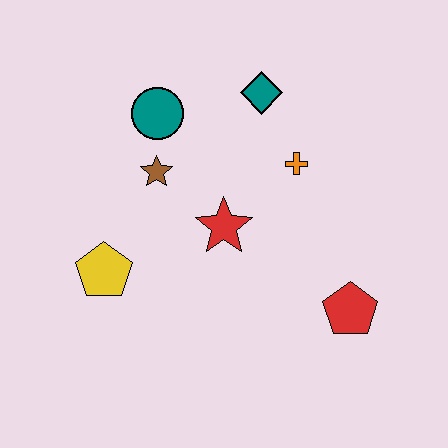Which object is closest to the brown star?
The teal circle is closest to the brown star.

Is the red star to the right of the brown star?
Yes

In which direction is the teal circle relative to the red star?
The teal circle is above the red star.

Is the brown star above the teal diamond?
No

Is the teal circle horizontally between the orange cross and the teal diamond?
No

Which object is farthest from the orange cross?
The yellow pentagon is farthest from the orange cross.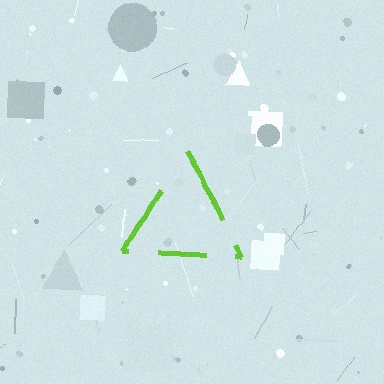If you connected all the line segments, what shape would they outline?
They would outline a triangle.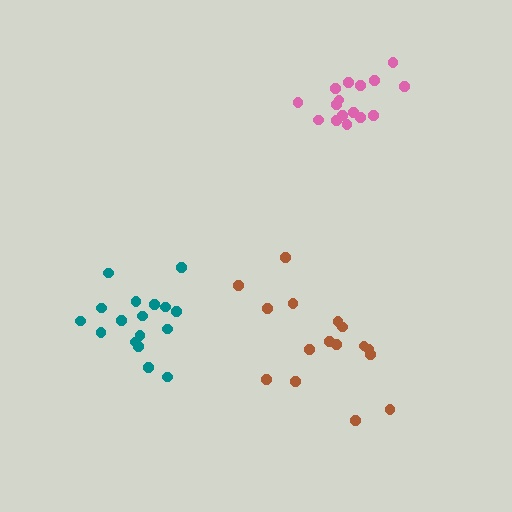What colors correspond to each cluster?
The clusters are colored: pink, brown, teal.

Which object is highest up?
The pink cluster is topmost.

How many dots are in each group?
Group 1: 16 dots, Group 2: 16 dots, Group 3: 17 dots (49 total).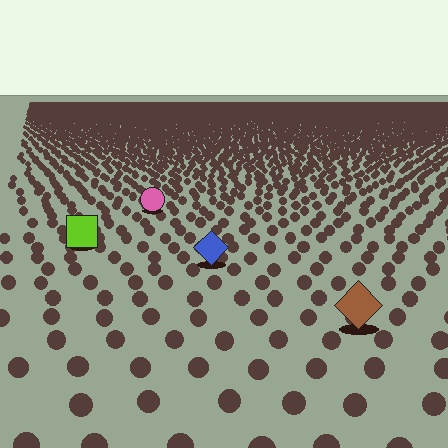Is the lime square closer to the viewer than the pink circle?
Yes. The lime square is closer — you can tell from the texture gradient: the ground texture is coarser near it.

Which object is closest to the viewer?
The brown diamond is closest. The texture marks near it are larger and more spread out.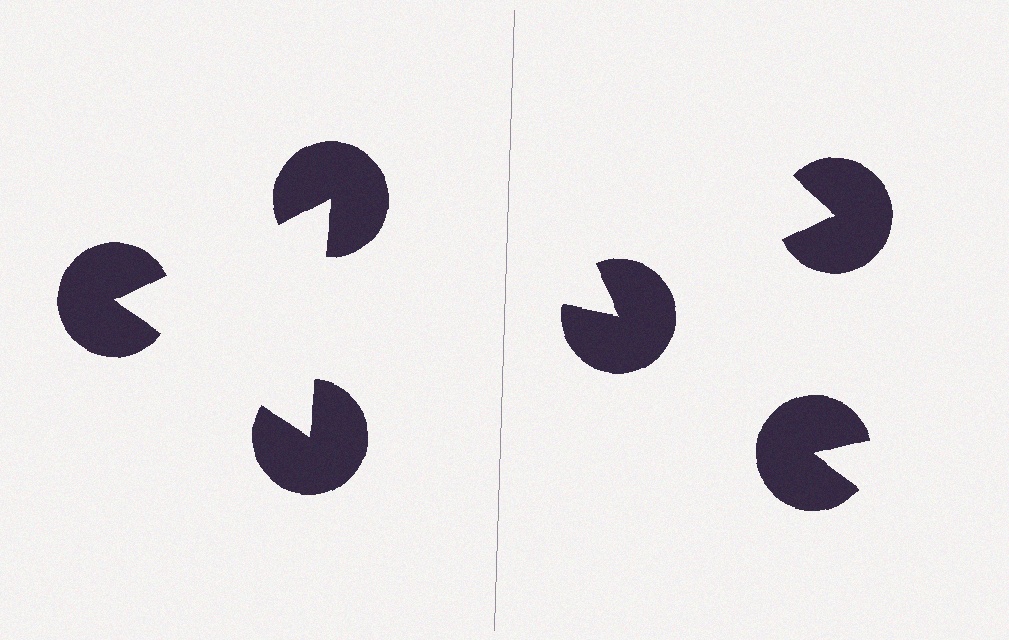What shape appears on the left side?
An illusory triangle.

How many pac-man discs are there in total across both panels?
6 — 3 on each side.